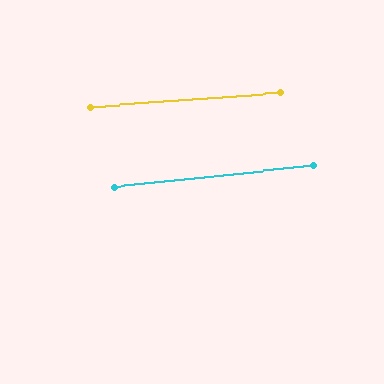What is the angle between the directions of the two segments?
Approximately 2 degrees.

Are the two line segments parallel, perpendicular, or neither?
Parallel — their directions differ by only 1.8°.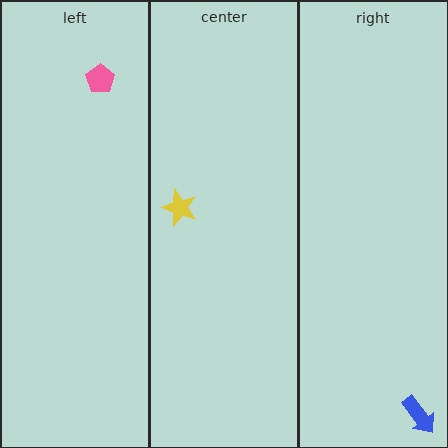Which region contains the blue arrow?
The right region.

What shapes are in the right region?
The blue arrow.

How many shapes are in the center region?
1.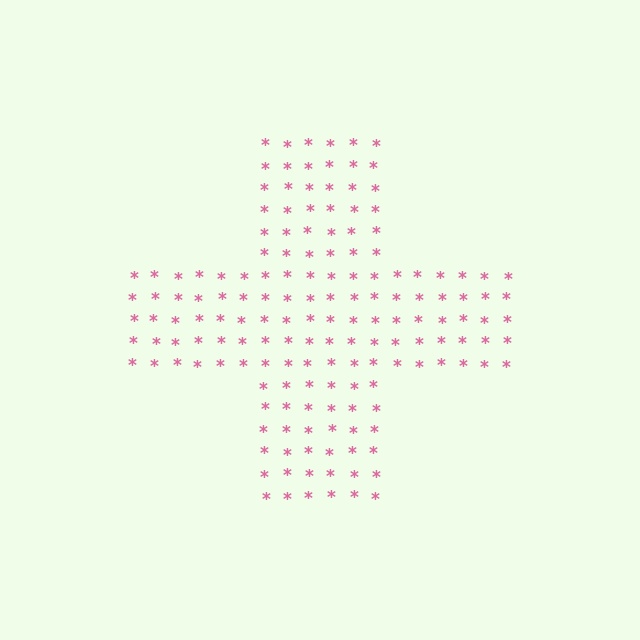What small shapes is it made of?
It is made of small asterisks.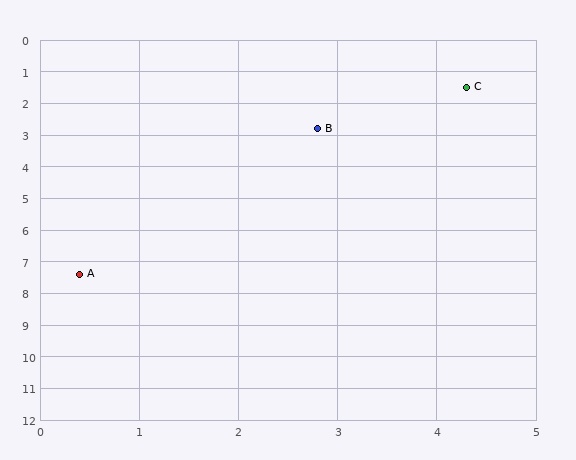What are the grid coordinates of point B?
Point B is at approximately (2.8, 2.8).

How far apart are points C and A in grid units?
Points C and A are about 7.1 grid units apart.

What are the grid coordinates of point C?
Point C is at approximately (4.3, 1.5).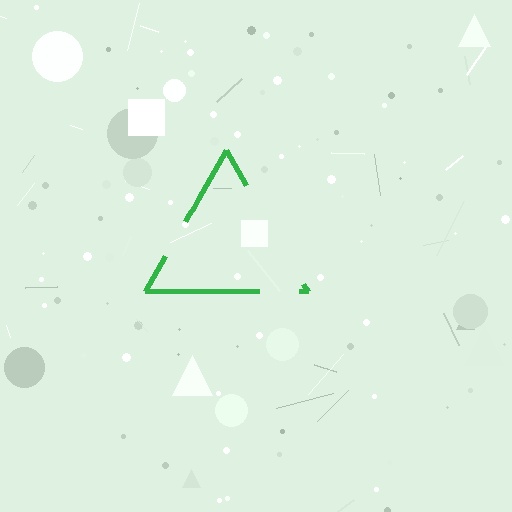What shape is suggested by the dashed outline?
The dashed outline suggests a triangle.